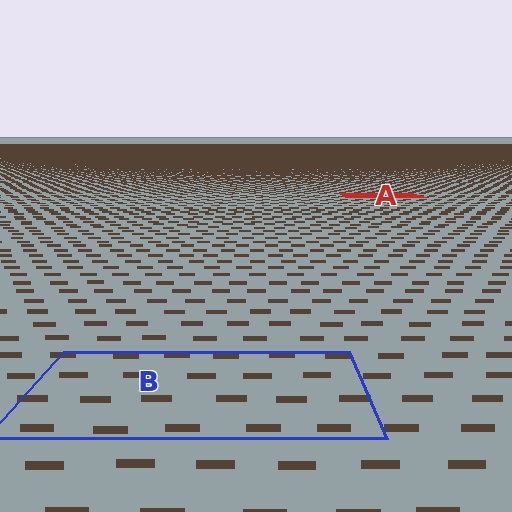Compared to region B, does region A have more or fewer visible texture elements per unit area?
Region A has more texture elements per unit area — they are packed more densely because it is farther away.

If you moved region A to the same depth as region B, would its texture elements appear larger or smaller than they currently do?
They would appear larger. At a closer depth, the same texture elements are projected at a bigger on-screen size.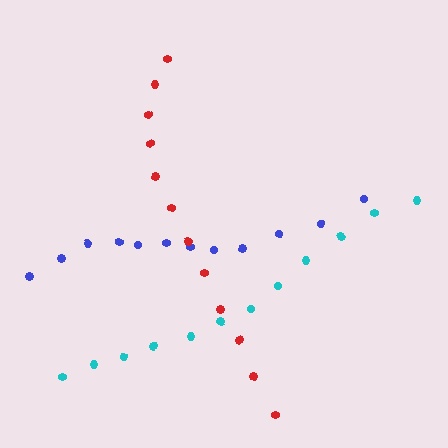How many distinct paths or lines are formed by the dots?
There are 3 distinct paths.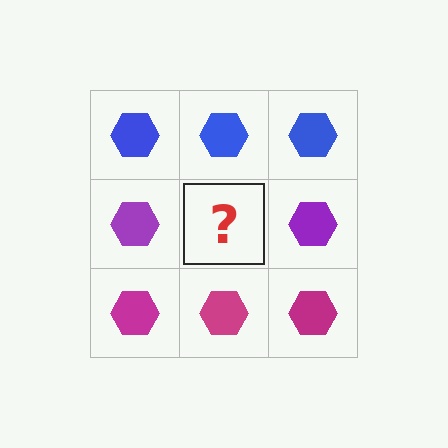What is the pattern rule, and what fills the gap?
The rule is that each row has a consistent color. The gap should be filled with a purple hexagon.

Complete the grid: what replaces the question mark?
The question mark should be replaced with a purple hexagon.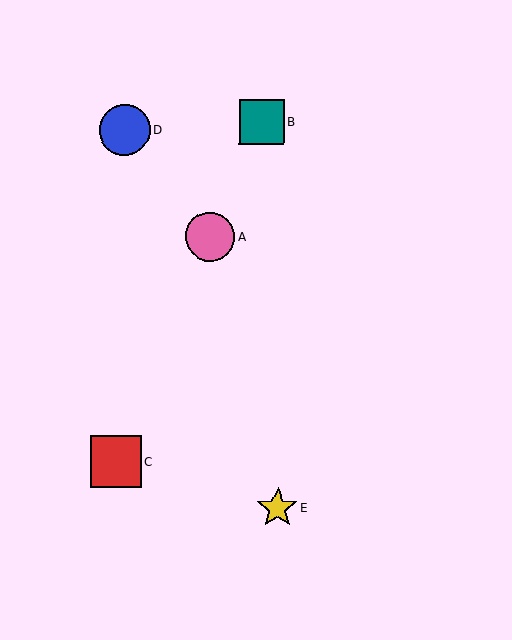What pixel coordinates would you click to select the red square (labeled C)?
Click at (115, 461) to select the red square C.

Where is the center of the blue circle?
The center of the blue circle is at (124, 130).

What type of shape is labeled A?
Shape A is a pink circle.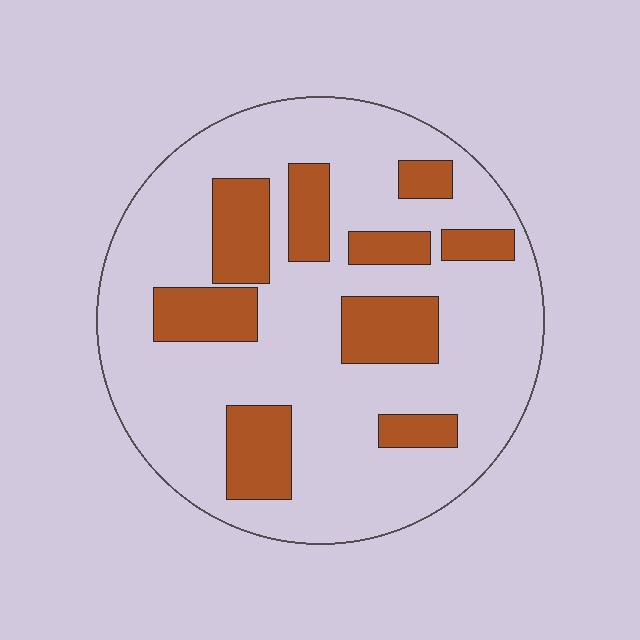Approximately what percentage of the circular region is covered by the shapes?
Approximately 25%.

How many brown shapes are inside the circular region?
9.